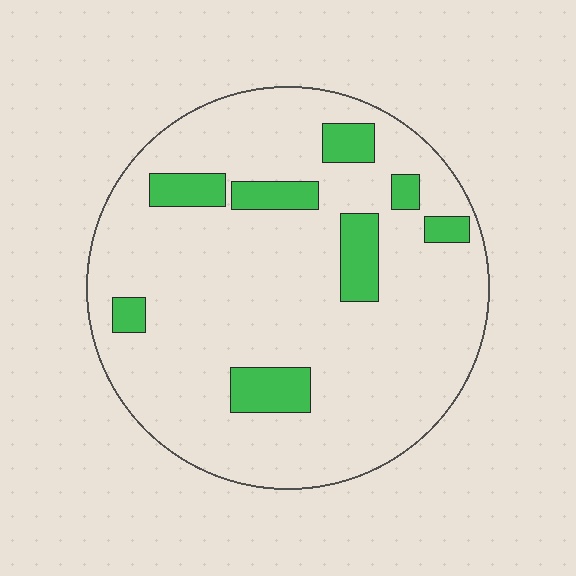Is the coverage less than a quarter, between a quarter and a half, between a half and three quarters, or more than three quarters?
Less than a quarter.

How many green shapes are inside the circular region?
8.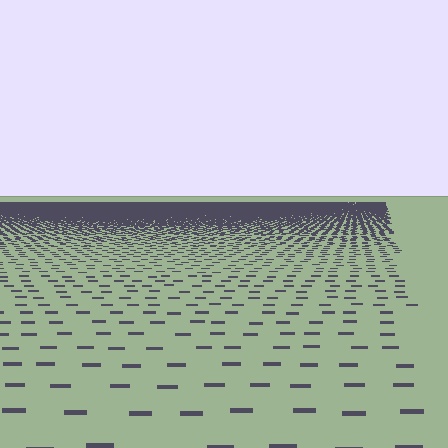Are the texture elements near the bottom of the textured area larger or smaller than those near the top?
Larger. Near the bottom, elements are closer to the viewer and appear at a bigger on-screen size.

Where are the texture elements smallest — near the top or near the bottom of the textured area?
Near the top.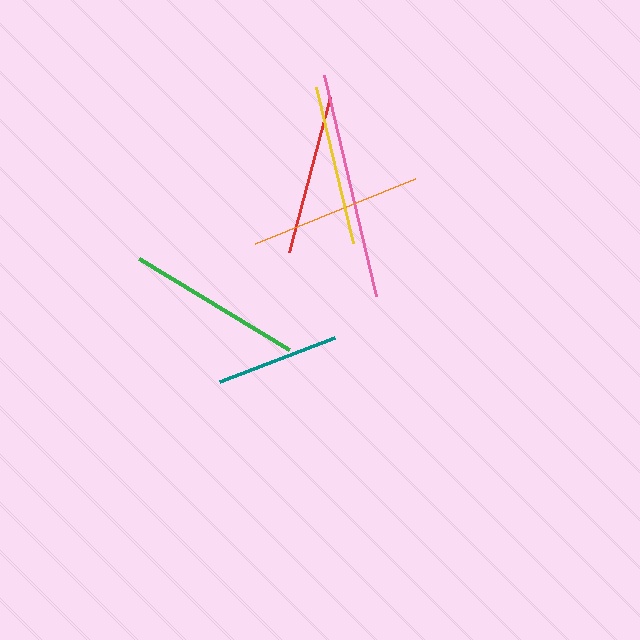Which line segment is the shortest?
The teal line is the shortest at approximately 123 pixels.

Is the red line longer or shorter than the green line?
The green line is longer than the red line.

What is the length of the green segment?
The green segment is approximately 176 pixels long.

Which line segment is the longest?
The pink line is the longest at approximately 227 pixels.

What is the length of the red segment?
The red segment is approximately 160 pixels long.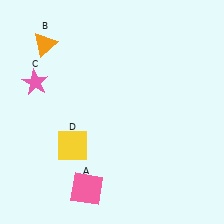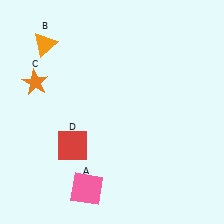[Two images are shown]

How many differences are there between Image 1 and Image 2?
There are 2 differences between the two images.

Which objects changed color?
C changed from pink to orange. D changed from yellow to red.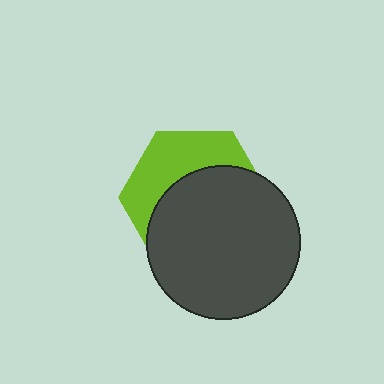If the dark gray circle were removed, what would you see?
You would see the complete lime hexagon.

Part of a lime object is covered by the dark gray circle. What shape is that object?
It is a hexagon.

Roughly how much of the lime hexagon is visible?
A small part of it is visible (roughly 39%).